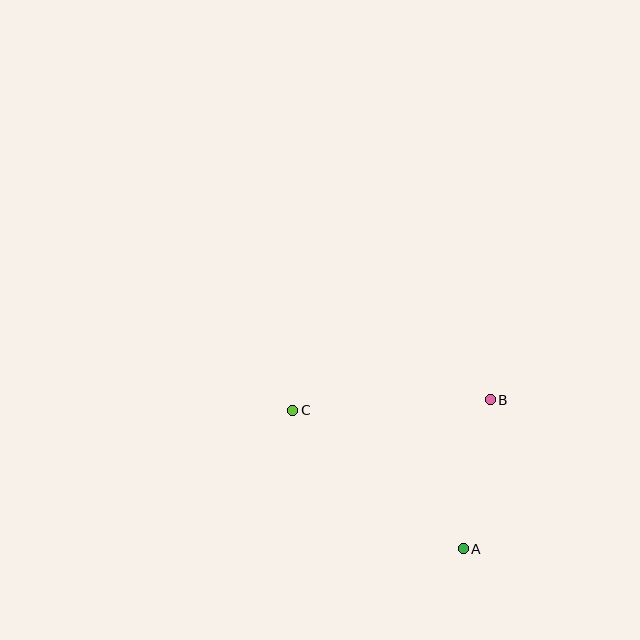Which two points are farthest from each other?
Points A and C are farthest from each other.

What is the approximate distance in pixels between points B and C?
The distance between B and C is approximately 198 pixels.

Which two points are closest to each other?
Points A and B are closest to each other.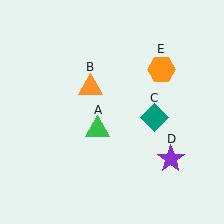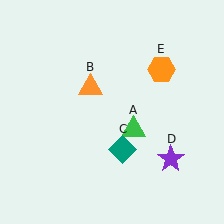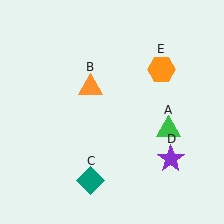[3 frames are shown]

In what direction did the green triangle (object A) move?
The green triangle (object A) moved right.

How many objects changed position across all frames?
2 objects changed position: green triangle (object A), teal diamond (object C).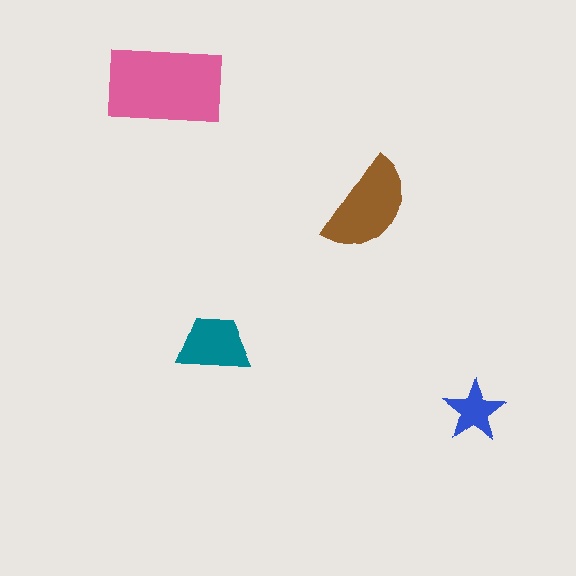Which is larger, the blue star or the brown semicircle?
The brown semicircle.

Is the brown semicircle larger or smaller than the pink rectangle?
Smaller.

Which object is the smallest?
The blue star.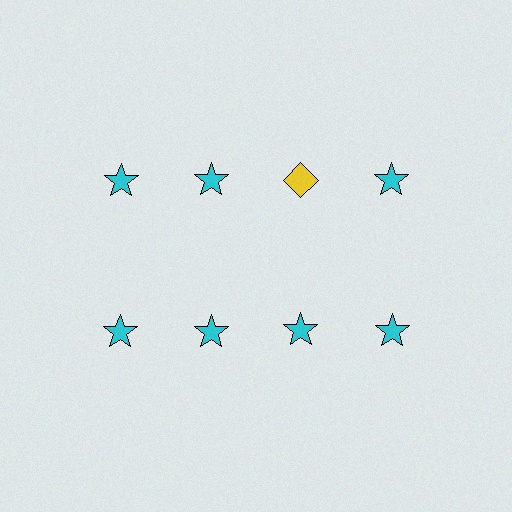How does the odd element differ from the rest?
It differs in both color (yellow instead of cyan) and shape (diamond instead of star).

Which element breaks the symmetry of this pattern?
The yellow diamond in the top row, center column breaks the symmetry. All other shapes are cyan stars.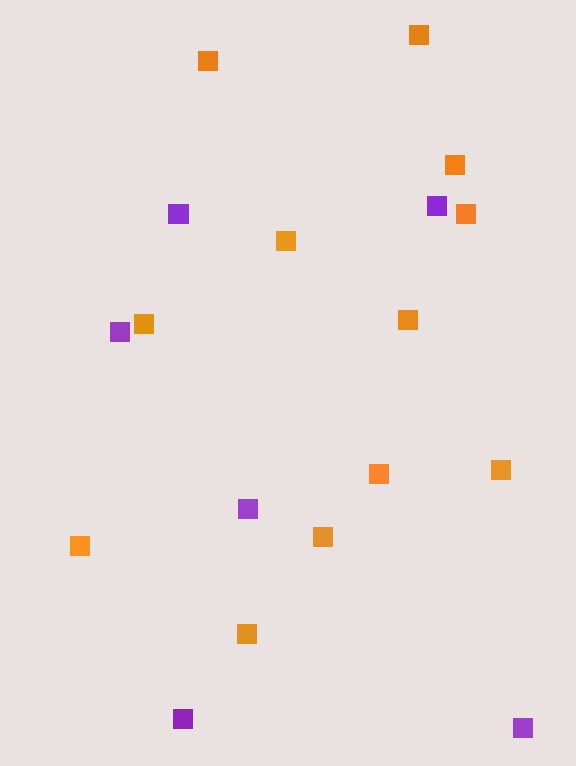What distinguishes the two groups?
There are 2 groups: one group of purple squares (6) and one group of orange squares (12).